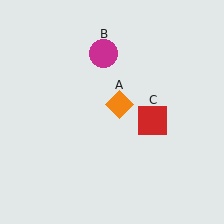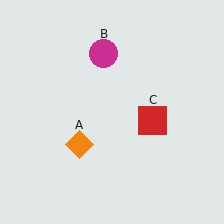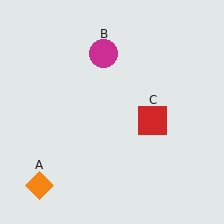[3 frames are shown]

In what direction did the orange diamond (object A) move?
The orange diamond (object A) moved down and to the left.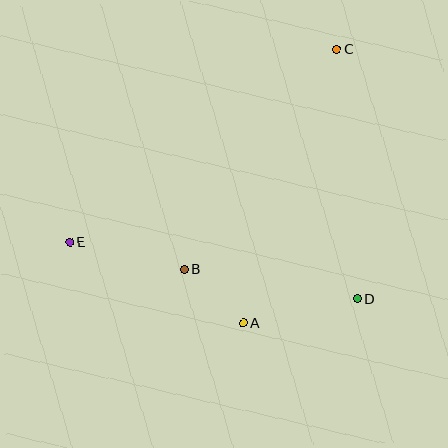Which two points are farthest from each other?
Points C and E are farthest from each other.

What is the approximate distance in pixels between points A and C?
The distance between A and C is approximately 289 pixels.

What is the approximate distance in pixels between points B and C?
The distance between B and C is approximately 268 pixels.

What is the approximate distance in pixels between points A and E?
The distance between A and E is approximately 191 pixels.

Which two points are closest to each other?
Points A and B are closest to each other.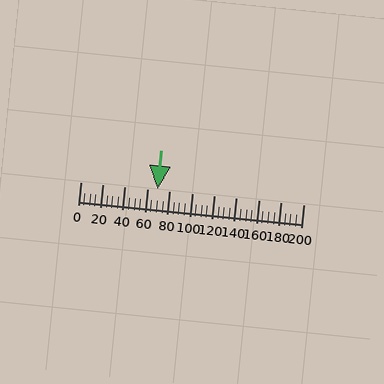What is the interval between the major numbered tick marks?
The major tick marks are spaced 20 units apart.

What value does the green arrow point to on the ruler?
The green arrow points to approximately 69.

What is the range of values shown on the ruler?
The ruler shows values from 0 to 200.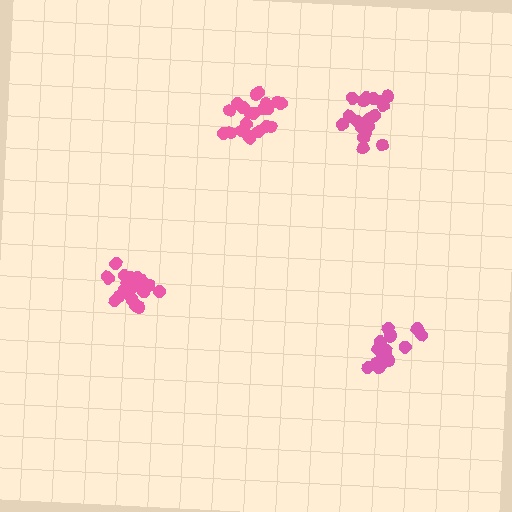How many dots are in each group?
Group 1: 21 dots, Group 2: 20 dots, Group 3: 17 dots, Group 4: 20 dots (78 total).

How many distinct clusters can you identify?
There are 4 distinct clusters.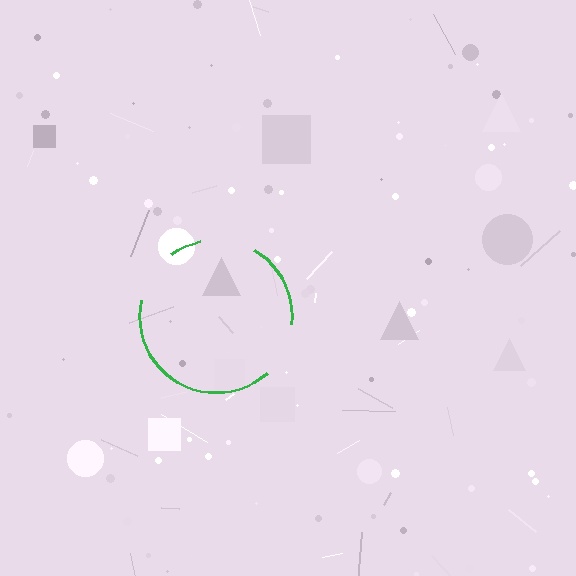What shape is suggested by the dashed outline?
The dashed outline suggests a circle.